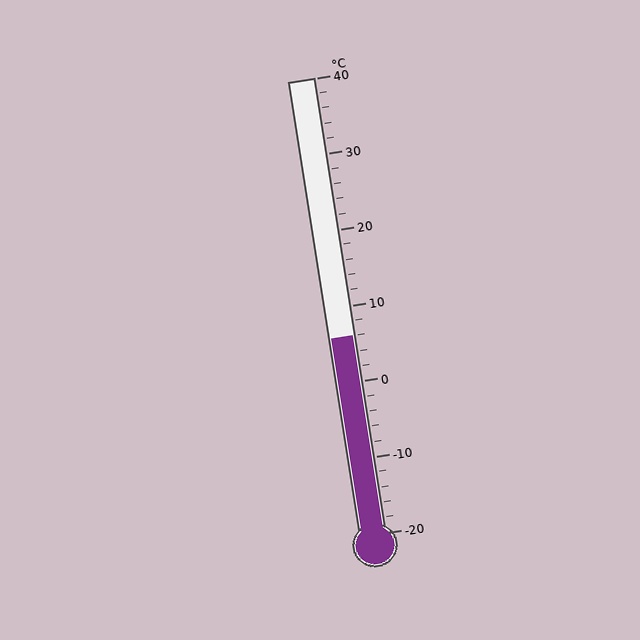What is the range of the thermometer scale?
The thermometer scale ranges from -20°C to 40°C.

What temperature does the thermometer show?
The thermometer shows approximately 6°C.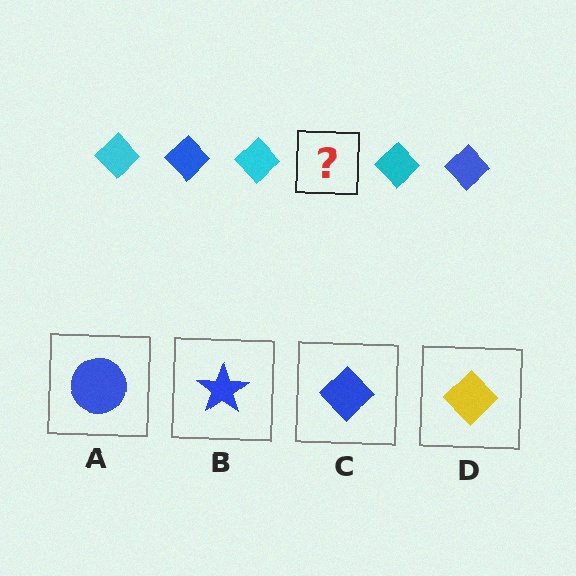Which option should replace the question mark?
Option C.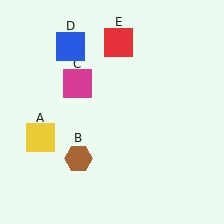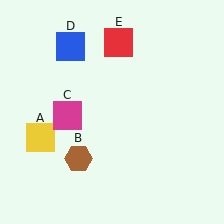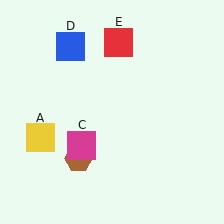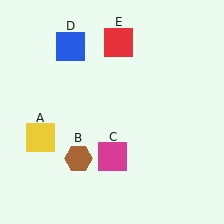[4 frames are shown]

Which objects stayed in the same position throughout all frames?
Yellow square (object A) and brown hexagon (object B) and blue square (object D) and red square (object E) remained stationary.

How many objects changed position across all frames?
1 object changed position: magenta square (object C).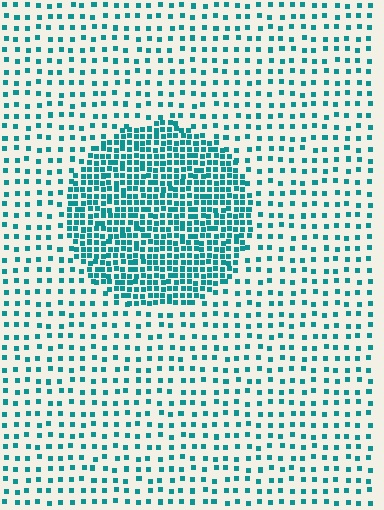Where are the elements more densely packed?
The elements are more densely packed inside the circle boundary.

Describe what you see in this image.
The image contains small teal elements arranged at two different densities. A circle-shaped region is visible where the elements are more densely packed than the surrounding area.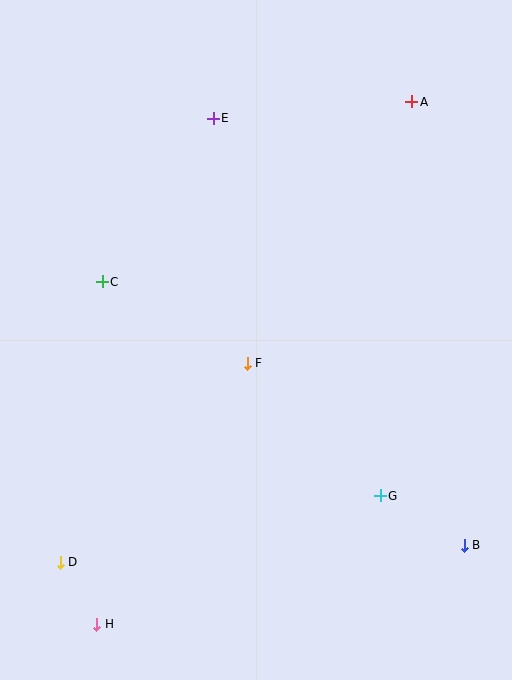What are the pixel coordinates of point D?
Point D is at (60, 562).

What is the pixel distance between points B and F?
The distance between B and F is 283 pixels.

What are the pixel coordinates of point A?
Point A is at (412, 102).